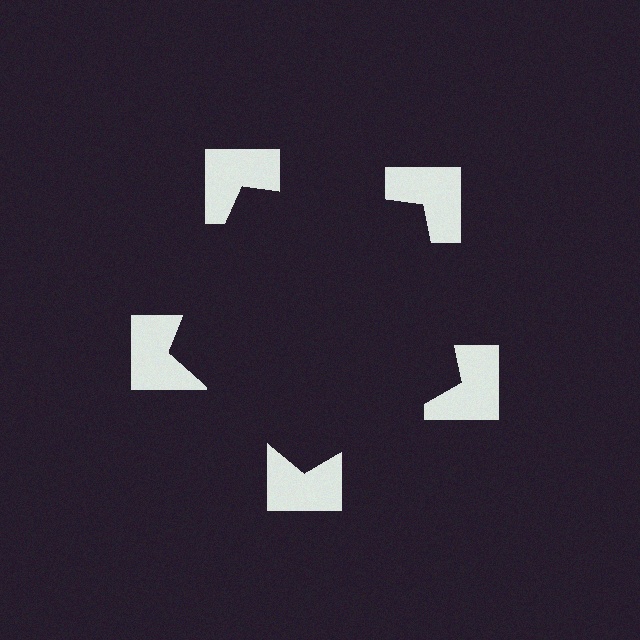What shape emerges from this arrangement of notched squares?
An illusory pentagon — its edges are inferred from the aligned wedge cuts in the notched squares, not physically drawn.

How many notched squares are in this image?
There are 5 — one at each vertex of the illusory pentagon.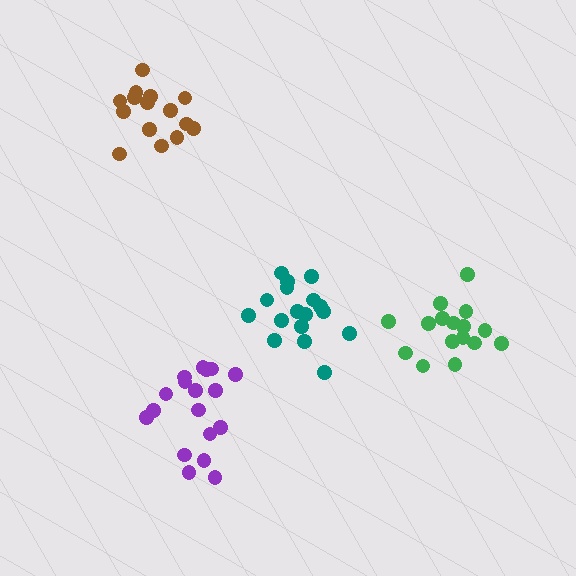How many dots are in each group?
Group 1: 17 dots, Group 2: 16 dots, Group 3: 18 dots, Group 4: 15 dots (66 total).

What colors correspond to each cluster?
The clusters are colored: teal, green, purple, brown.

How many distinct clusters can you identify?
There are 4 distinct clusters.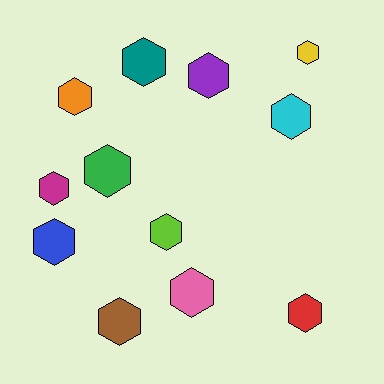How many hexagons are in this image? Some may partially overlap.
There are 12 hexagons.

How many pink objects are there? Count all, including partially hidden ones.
There is 1 pink object.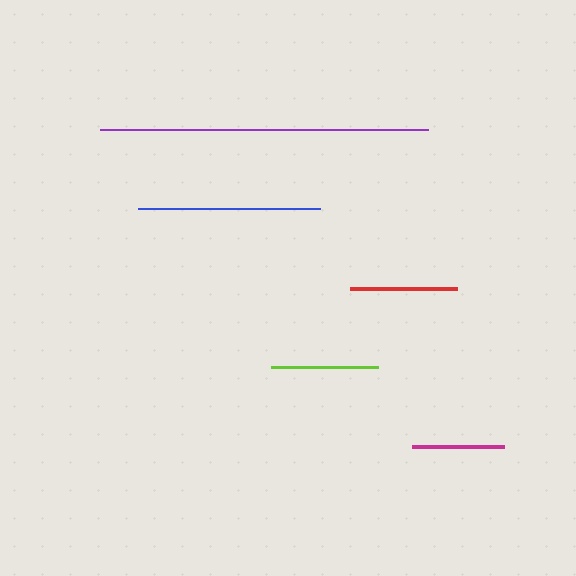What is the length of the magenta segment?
The magenta segment is approximately 92 pixels long.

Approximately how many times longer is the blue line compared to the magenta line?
The blue line is approximately 2.0 times the length of the magenta line.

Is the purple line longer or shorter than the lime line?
The purple line is longer than the lime line.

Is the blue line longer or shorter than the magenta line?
The blue line is longer than the magenta line.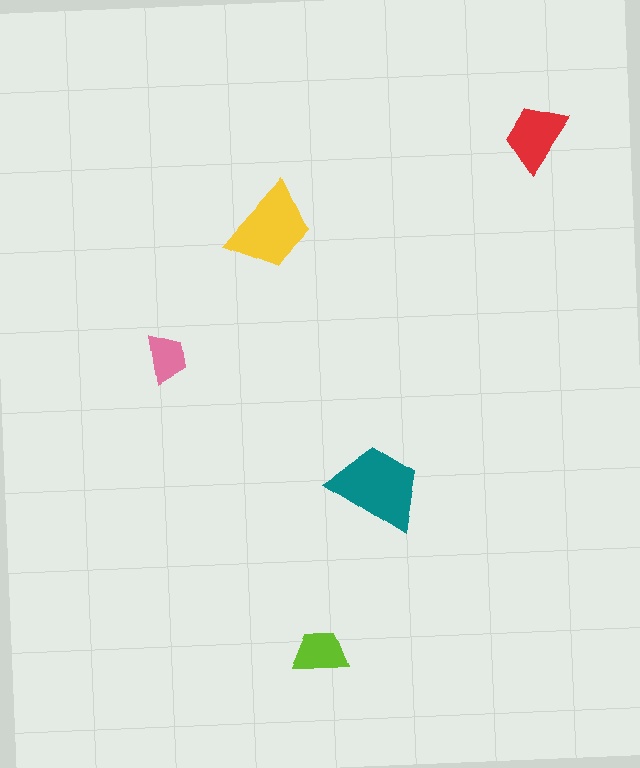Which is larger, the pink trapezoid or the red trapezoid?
The red one.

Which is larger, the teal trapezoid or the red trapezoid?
The teal one.